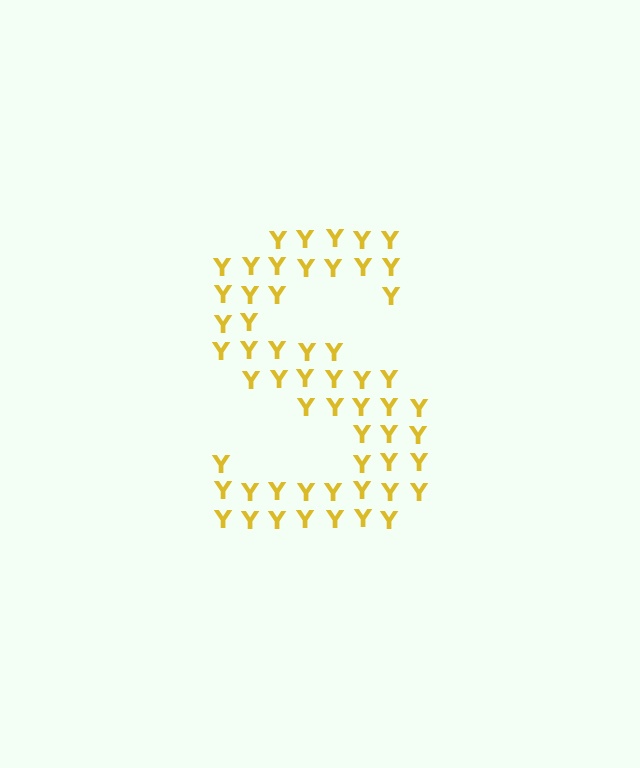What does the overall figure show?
The overall figure shows the letter S.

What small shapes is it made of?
It is made of small letter Y's.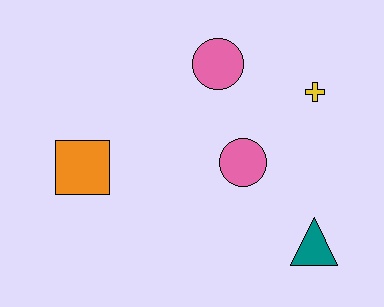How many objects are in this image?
There are 5 objects.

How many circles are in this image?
There are 2 circles.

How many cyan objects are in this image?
There are no cyan objects.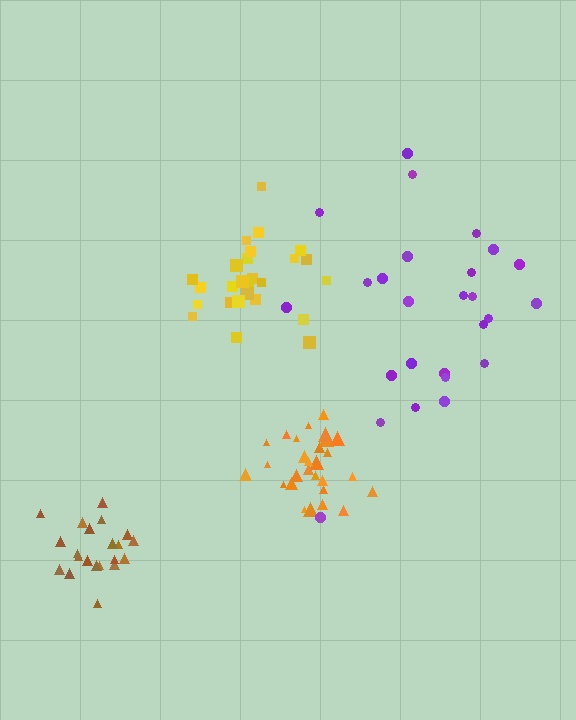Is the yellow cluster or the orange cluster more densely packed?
Orange.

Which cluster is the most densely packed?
Orange.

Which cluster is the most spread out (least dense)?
Purple.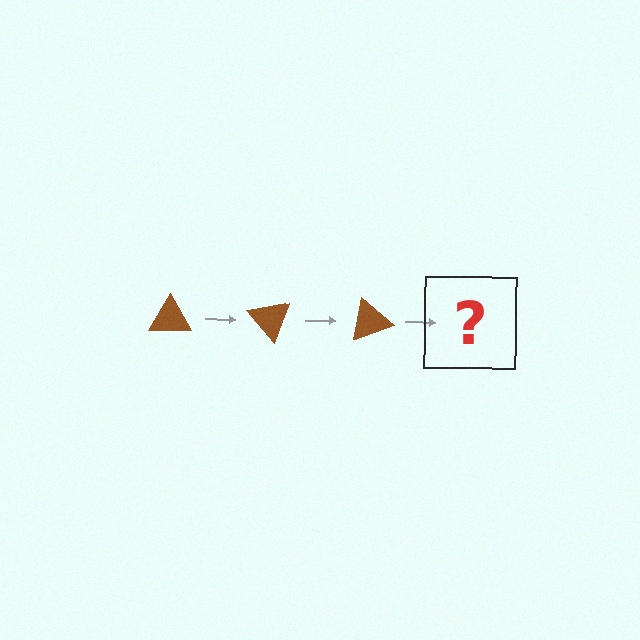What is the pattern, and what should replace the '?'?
The pattern is that the triangle rotates 50 degrees each step. The '?' should be a brown triangle rotated 150 degrees.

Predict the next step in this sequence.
The next step is a brown triangle rotated 150 degrees.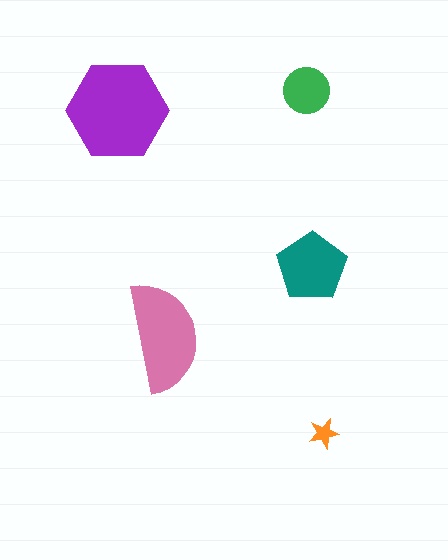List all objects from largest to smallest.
The purple hexagon, the pink semicircle, the teal pentagon, the green circle, the orange star.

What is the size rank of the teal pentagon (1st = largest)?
3rd.